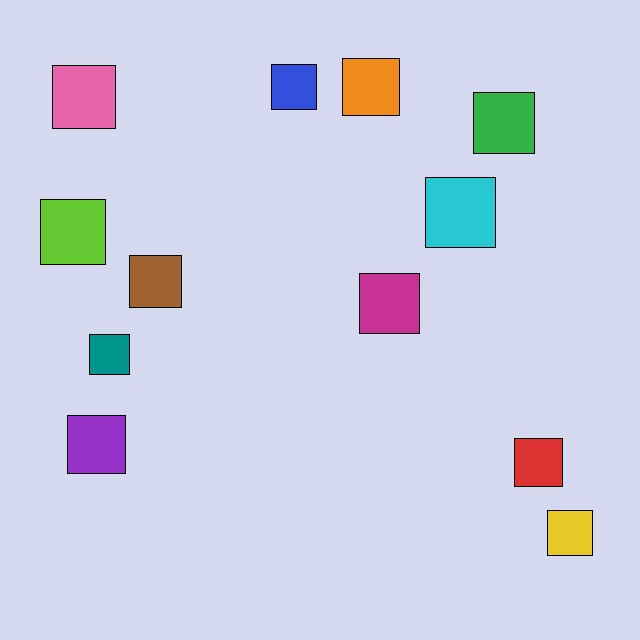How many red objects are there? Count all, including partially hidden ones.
There is 1 red object.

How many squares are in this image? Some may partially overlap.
There are 12 squares.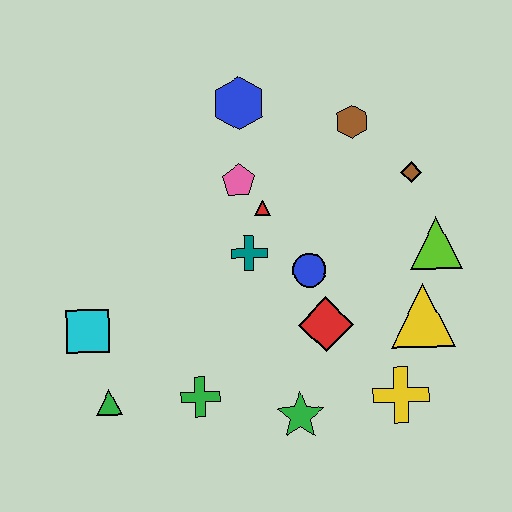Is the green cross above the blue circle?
No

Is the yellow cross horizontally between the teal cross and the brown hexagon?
No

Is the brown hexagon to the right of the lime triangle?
No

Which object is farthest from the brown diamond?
The green triangle is farthest from the brown diamond.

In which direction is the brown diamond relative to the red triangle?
The brown diamond is to the right of the red triangle.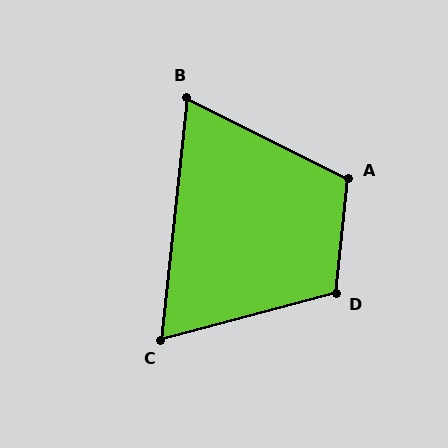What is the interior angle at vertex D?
Approximately 110 degrees (obtuse).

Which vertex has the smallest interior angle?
C, at approximately 69 degrees.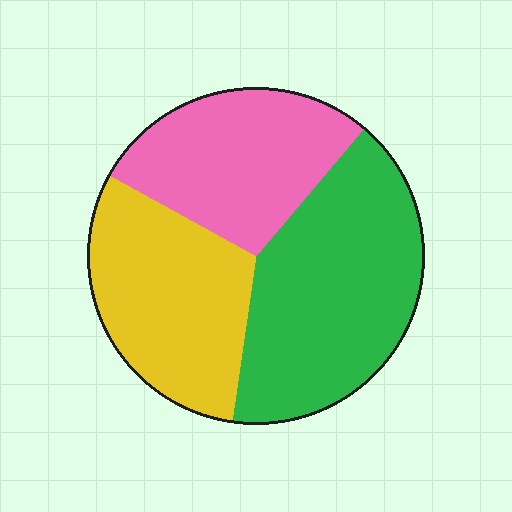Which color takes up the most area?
Green, at roughly 40%.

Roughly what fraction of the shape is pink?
Pink covers 28% of the shape.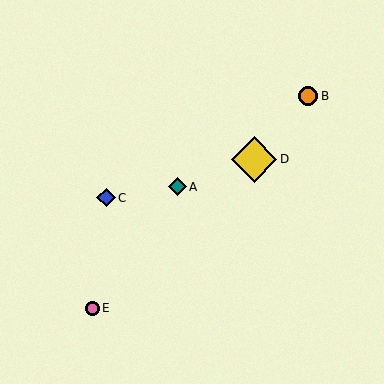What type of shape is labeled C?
Shape C is a blue diamond.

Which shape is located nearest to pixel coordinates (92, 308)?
The pink circle (labeled E) at (92, 308) is nearest to that location.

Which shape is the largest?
The yellow diamond (labeled D) is the largest.